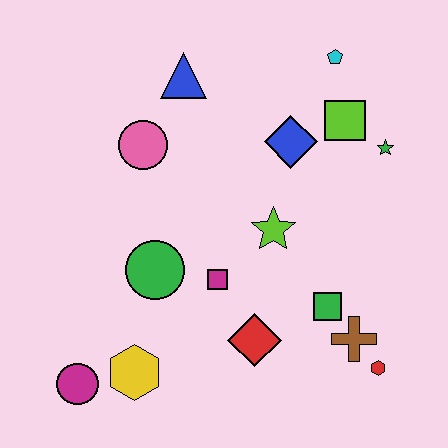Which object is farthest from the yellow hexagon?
The cyan pentagon is farthest from the yellow hexagon.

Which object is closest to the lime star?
The magenta square is closest to the lime star.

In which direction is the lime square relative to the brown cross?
The lime square is above the brown cross.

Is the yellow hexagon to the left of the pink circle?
Yes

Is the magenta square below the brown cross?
No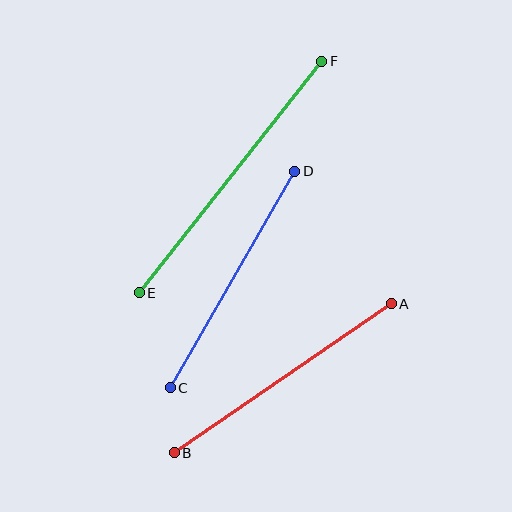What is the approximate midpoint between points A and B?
The midpoint is at approximately (283, 378) pixels.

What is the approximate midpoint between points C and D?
The midpoint is at approximately (232, 279) pixels.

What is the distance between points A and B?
The distance is approximately 263 pixels.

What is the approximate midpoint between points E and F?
The midpoint is at approximately (230, 177) pixels.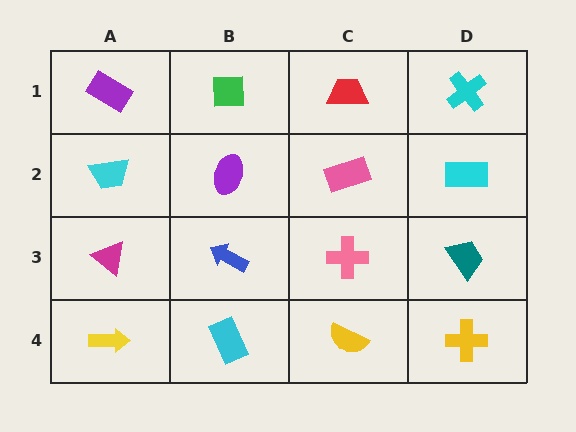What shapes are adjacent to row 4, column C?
A pink cross (row 3, column C), a cyan rectangle (row 4, column B), a yellow cross (row 4, column D).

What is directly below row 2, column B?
A blue arrow.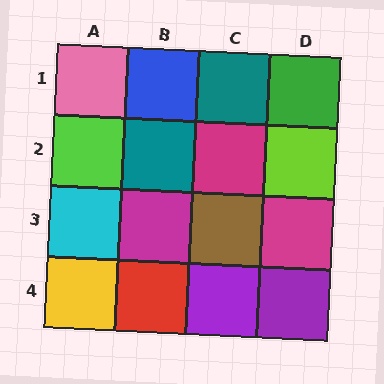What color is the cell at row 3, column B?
Magenta.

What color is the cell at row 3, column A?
Cyan.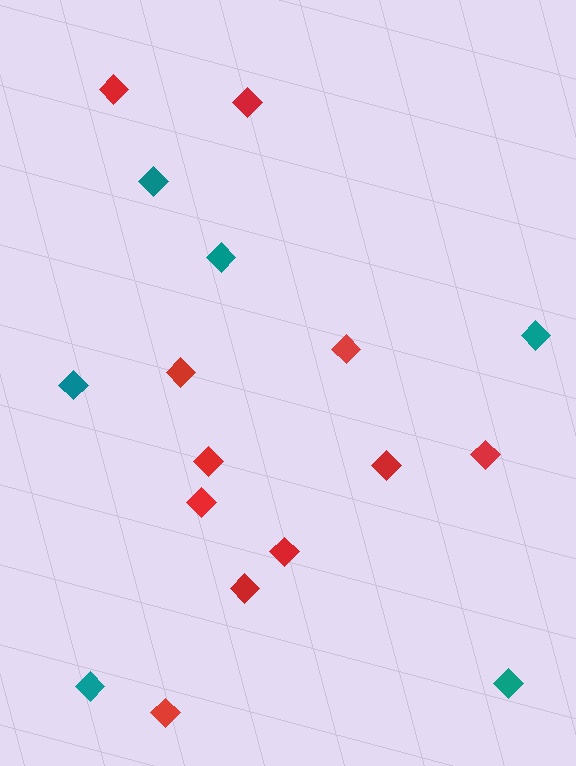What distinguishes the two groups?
There are 2 groups: one group of teal diamonds (6) and one group of red diamonds (11).